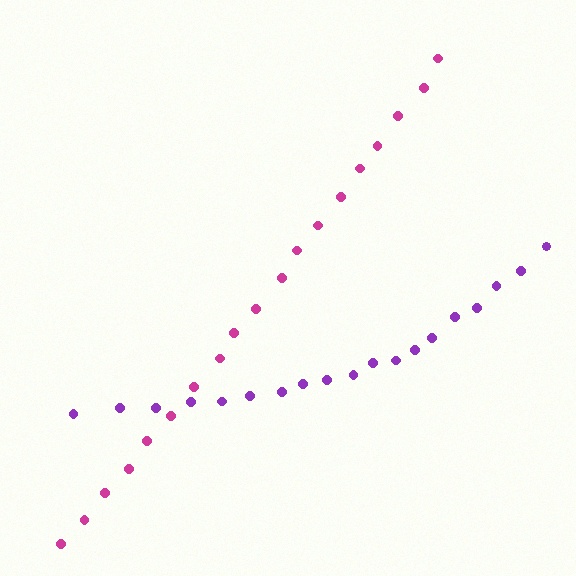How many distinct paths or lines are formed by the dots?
There are 2 distinct paths.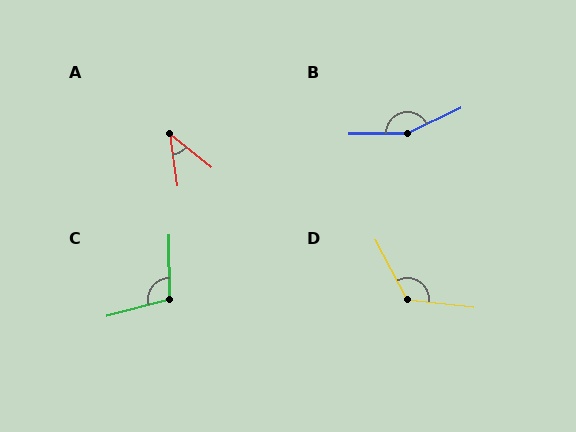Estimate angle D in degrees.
Approximately 125 degrees.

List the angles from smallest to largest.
A (43°), C (104°), D (125°), B (155°).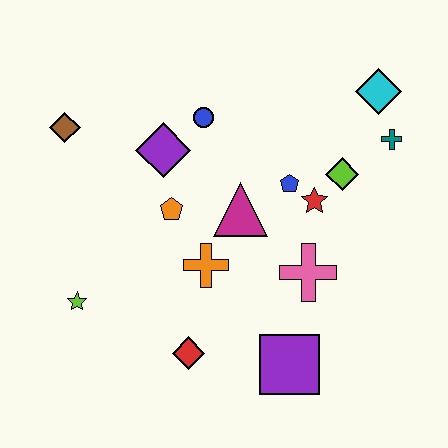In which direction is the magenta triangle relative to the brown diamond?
The magenta triangle is to the right of the brown diamond.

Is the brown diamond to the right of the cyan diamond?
No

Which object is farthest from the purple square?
The brown diamond is farthest from the purple square.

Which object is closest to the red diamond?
The orange cross is closest to the red diamond.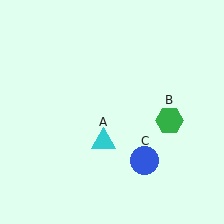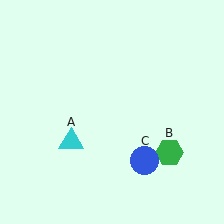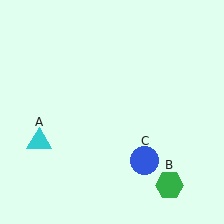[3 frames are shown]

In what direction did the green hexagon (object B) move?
The green hexagon (object B) moved down.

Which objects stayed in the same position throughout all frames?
Blue circle (object C) remained stationary.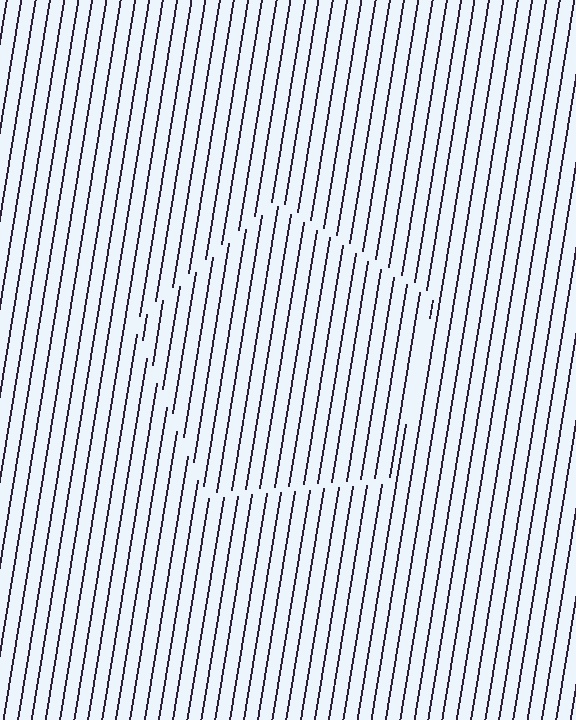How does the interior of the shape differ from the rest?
The interior of the shape contains the same grating, shifted by half a period — the contour is defined by the phase discontinuity where line-ends from the inner and outer gratings abut.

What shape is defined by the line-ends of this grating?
An illusory pentagon. The interior of the shape contains the same grating, shifted by half a period — the contour is defined by the phase discontinuity where line-ends from the inner and outer gratings abut.